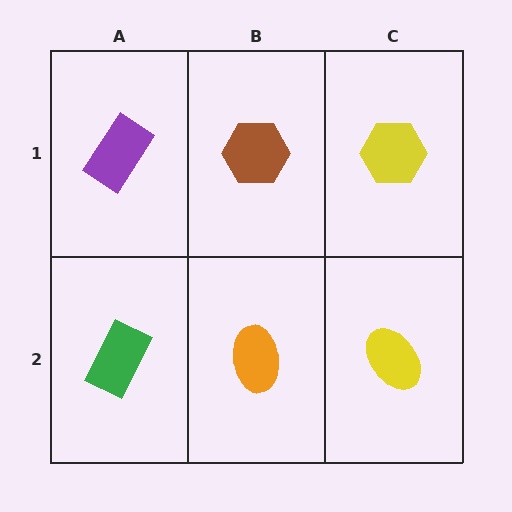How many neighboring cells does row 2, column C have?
2.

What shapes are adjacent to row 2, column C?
A yellow hexagon (row 1, column C), an orange ellipse (row 2, column B).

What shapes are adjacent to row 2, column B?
A brown hexagon (row 1, column B), a green rectangle (row 2, column A), a yellow ellipse (row 2, column C).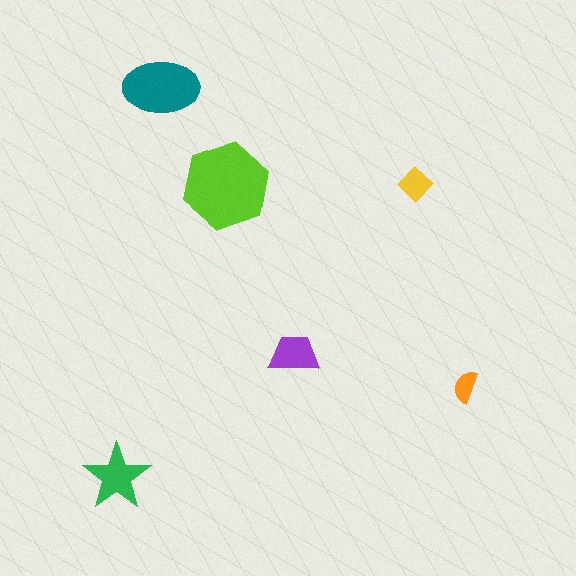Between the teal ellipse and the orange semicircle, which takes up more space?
The teal ellipse.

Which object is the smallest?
The orange semicircle.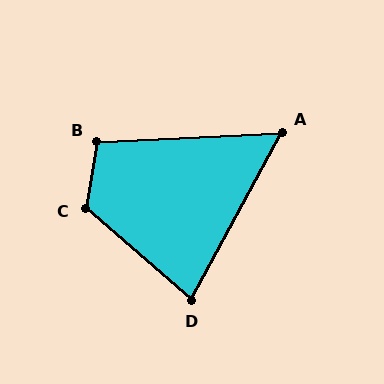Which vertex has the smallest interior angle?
A, at approximately 59 degrees.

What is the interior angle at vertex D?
Approximately 78 degrees (acute).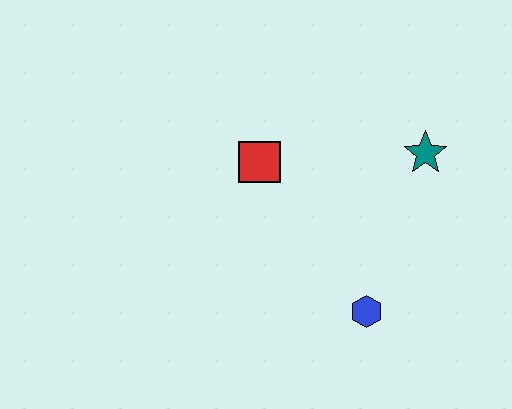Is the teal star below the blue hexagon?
No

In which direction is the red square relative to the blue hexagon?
The red square is above the blue hexagon.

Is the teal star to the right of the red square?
Yes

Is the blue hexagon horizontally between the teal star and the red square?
Yes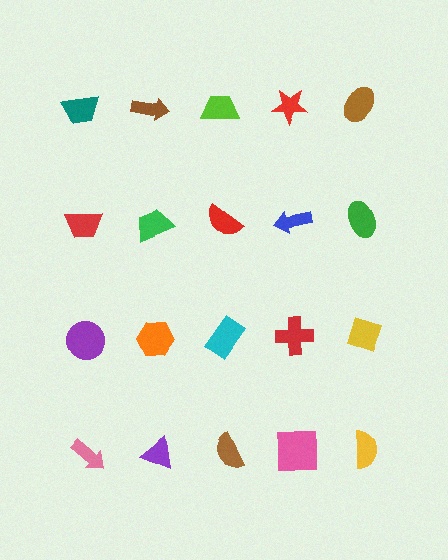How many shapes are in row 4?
5 shapes.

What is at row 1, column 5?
A brown ellipse.